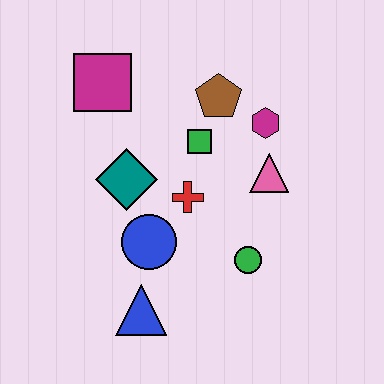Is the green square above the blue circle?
Yes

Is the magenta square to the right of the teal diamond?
No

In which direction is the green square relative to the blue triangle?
The green square is above the blue triangle.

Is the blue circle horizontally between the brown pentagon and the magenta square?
Yes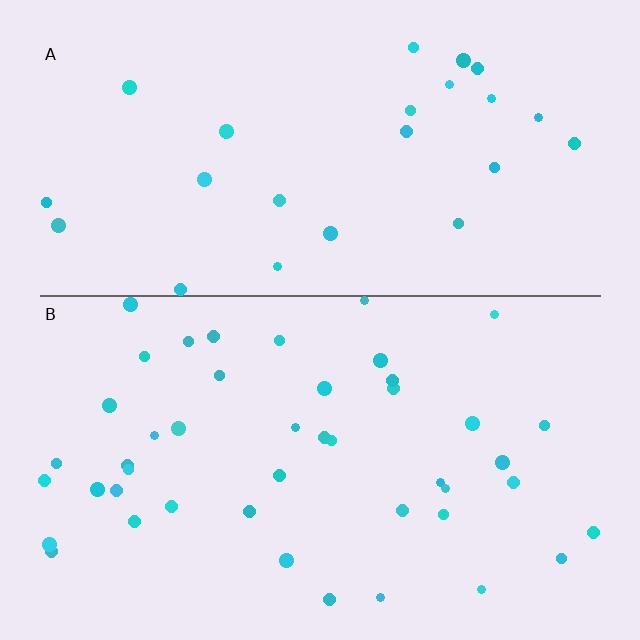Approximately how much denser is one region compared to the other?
Approximately 1.8× — region B over region A.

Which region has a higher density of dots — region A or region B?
B (the bottom).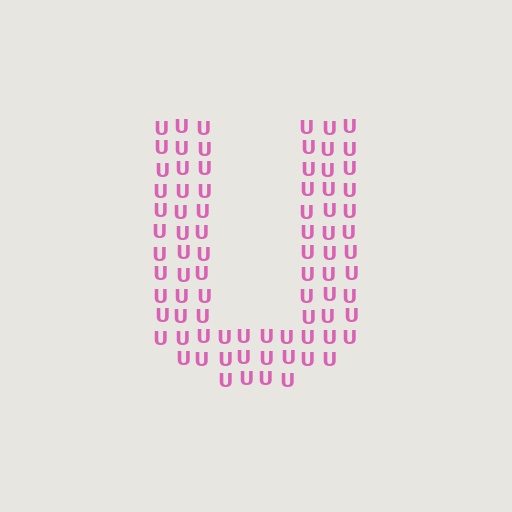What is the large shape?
The large shape is the letter U.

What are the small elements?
The small elements are letter U's.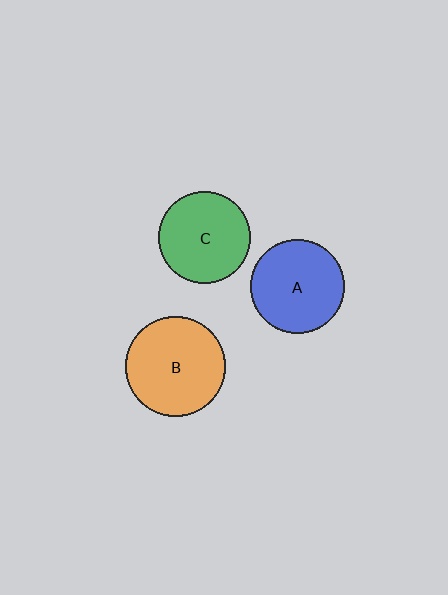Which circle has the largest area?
Circle B (orange).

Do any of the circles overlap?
No, none of the circles overlap.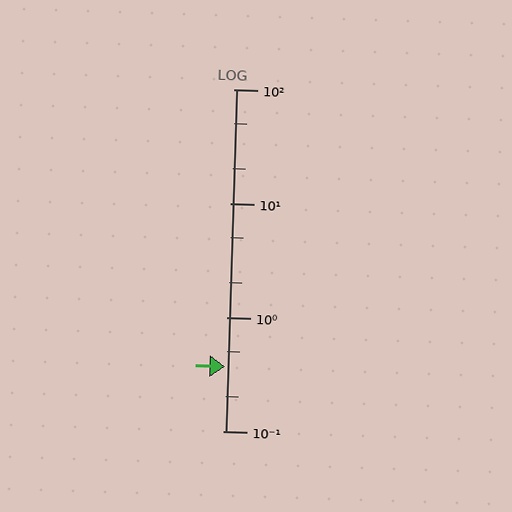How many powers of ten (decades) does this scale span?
The scale spans 3 decades, from 0.1 to 100.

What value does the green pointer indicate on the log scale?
The pointer indicates approximately 0.37.